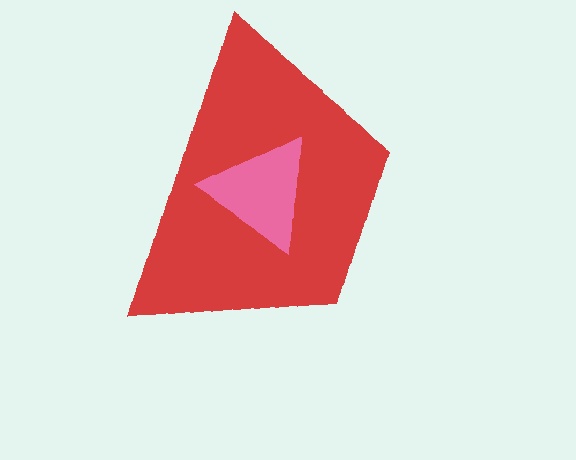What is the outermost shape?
The red trapezoid.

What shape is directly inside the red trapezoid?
The pink triangle.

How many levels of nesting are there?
2.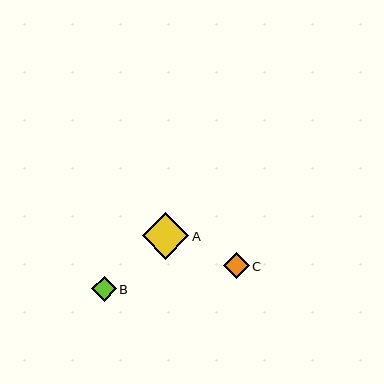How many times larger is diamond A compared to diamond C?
Diamond A is approximately 1.8 times the size of diamond C.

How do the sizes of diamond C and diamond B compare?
Diamond C and diamond B are approximately the same size.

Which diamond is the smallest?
Diamond B is the smallest with a size of approximately 25 pixels.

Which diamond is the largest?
Diamond A is the largest with a size of approximately 46 pixels.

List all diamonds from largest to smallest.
From largest to smallest: A, C, B.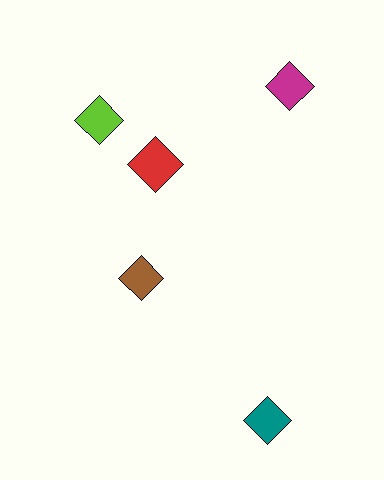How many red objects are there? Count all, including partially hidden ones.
There is 1 red object.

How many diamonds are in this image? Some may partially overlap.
There are 5 diamonds.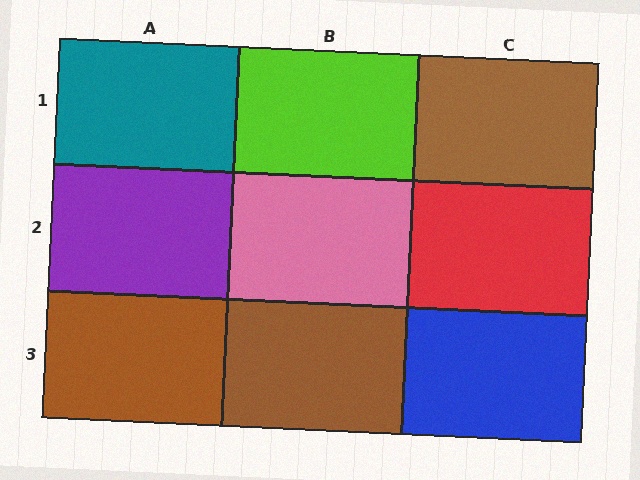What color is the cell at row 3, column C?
Blue.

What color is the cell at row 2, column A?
Purple.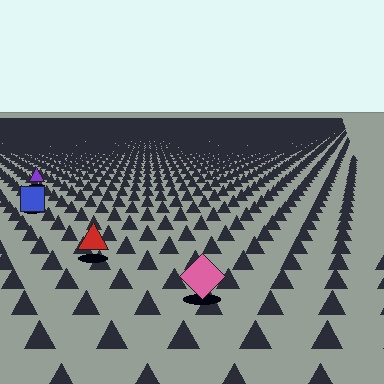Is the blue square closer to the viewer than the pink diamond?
No. The pink diamond is closer — you can tell from the texture gradient: the ground texture is coarser near it.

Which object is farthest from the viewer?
The purple triangle is farthest from the viewer. It appears smaller and the ground texture around it is denser.